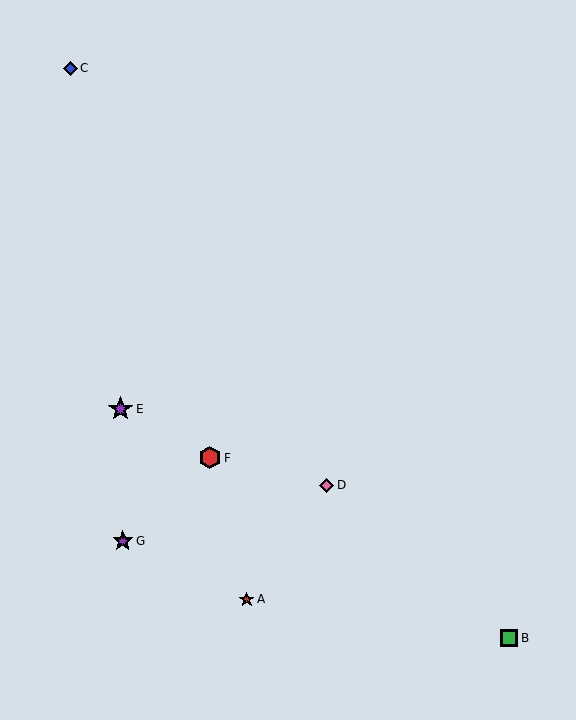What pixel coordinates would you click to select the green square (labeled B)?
Click at (509, 638) to select the green square B.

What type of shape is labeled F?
Shape F is a red hexagon.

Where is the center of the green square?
The center of the green square is at (509, 638).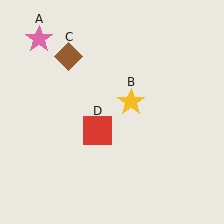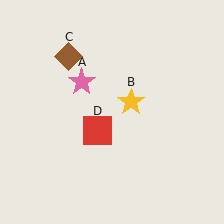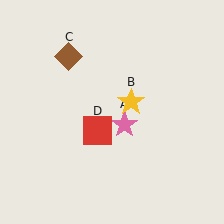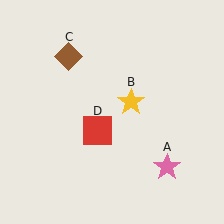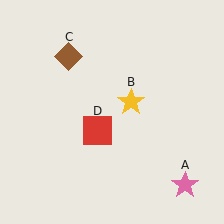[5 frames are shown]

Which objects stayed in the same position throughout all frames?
Yellow star (object B) and brown diamond (object C) and red square (object D) remained stationary.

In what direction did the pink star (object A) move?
The pink star (object A) moved down and to the right.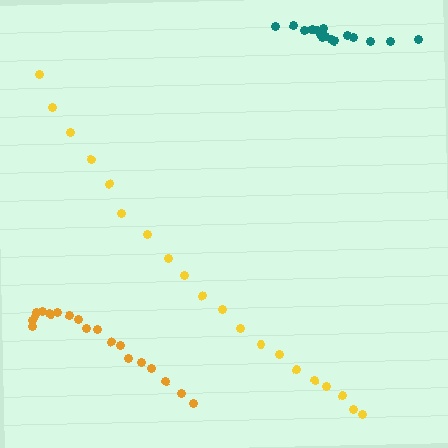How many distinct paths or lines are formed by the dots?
There are 3 distinct paths.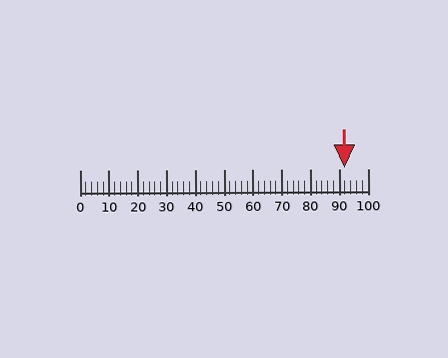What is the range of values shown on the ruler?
The ruler shows values from 0 to 100.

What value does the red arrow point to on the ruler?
The red arrow points to approximately 92.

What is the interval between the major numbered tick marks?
The major tick marks are spaced 10 units apart.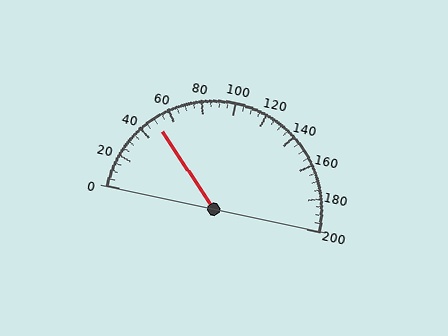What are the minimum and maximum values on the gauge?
The gauge ranges from 0 to 200.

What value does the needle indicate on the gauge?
The needle indicates approximately 50.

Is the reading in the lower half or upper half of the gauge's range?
The reading is in the lower half of the range (0 to 200).